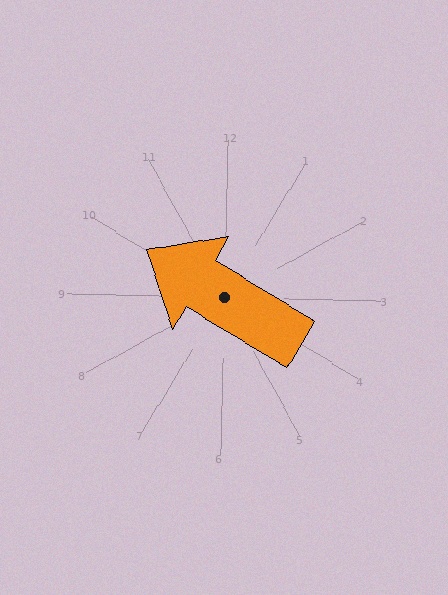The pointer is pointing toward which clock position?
Roughly 10 o'clock.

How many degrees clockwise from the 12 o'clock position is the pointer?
Approximately 300 degrees.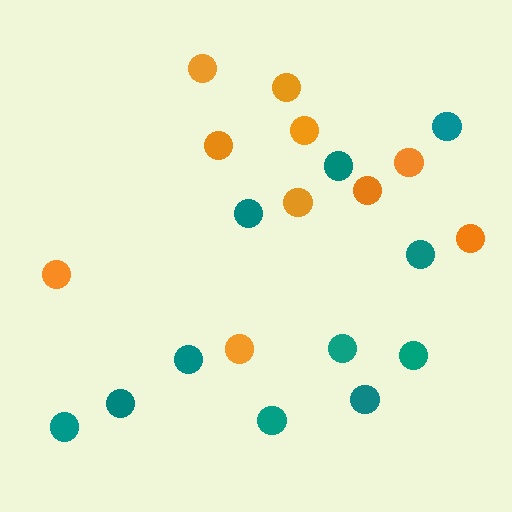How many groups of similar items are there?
There are 2 groups: one group of teal circles (11) and one group of orange circles (10).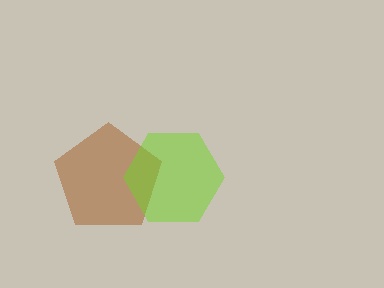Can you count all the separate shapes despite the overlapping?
Yes, there are 2 separate shapes.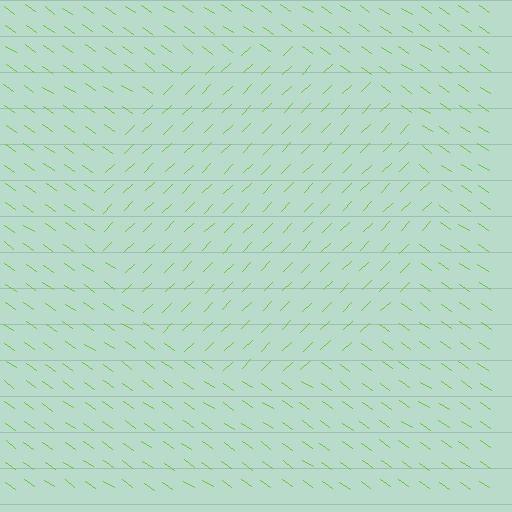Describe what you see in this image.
The image is filled with small lime line segments. A circle region in the image has lines oriented differently from the surrounding lines, creating a visible texture boundary.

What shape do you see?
I see a circle.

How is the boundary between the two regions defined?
The boundary is defined purely by a change in line orientation (approximately 80 degrees difference). All lines are the same color and thickness.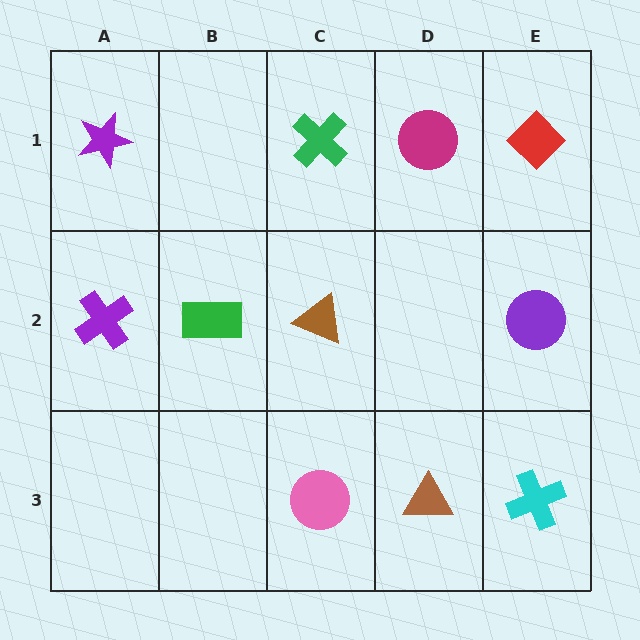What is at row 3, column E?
A cyan cross.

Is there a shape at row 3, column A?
No, that cell is empty.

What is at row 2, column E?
A purple circle.